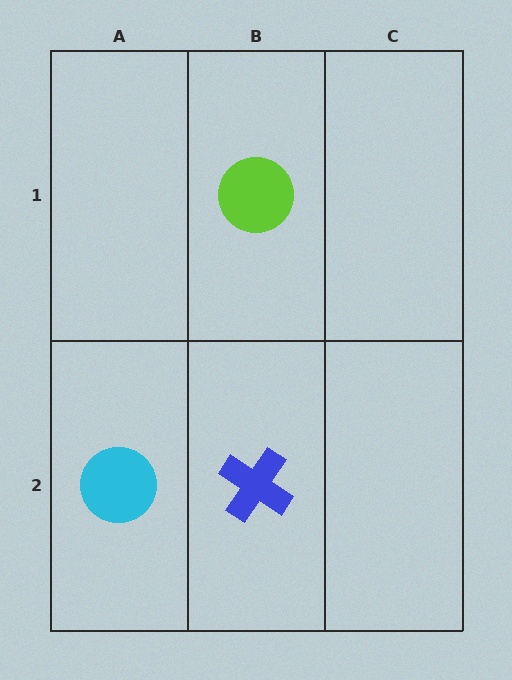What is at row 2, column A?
A cyan circle.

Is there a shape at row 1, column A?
No, that cell is empty.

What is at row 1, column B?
A lime circle.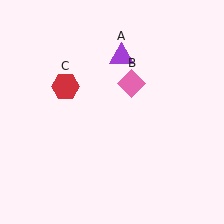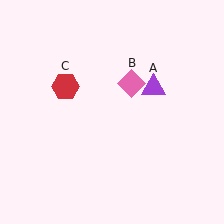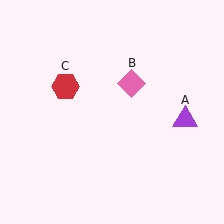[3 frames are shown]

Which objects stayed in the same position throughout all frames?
Pink diamond (object B) and red hexagon (object C) remained stationary.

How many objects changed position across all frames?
1 object changed position: purple triangle (object A).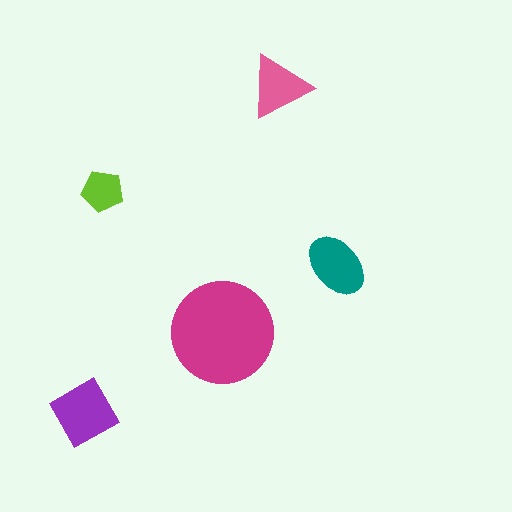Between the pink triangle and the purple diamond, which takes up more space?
The purple diamond.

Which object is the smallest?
The lime pentagon.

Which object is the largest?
The magenta circle.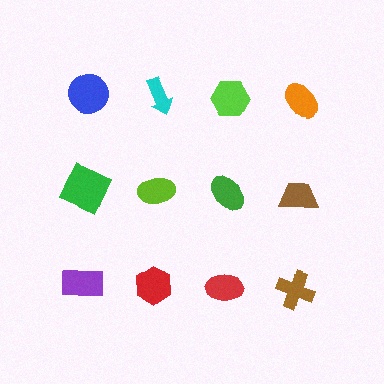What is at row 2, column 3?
A green ellipse.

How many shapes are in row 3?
4 shapes.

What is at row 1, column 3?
A lime hexagon.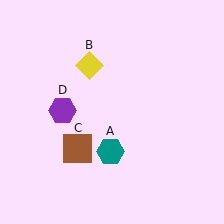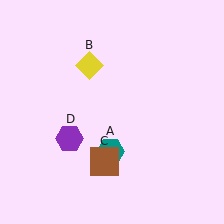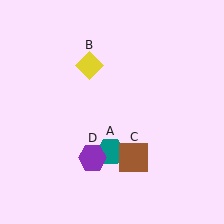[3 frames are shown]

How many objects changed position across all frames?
2 objects changed position: brown square (object C), purple hexagon (object D).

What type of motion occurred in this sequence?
The brown square (object C), purple hexagon (object D) rotated counterclockwise around the center of the scene.